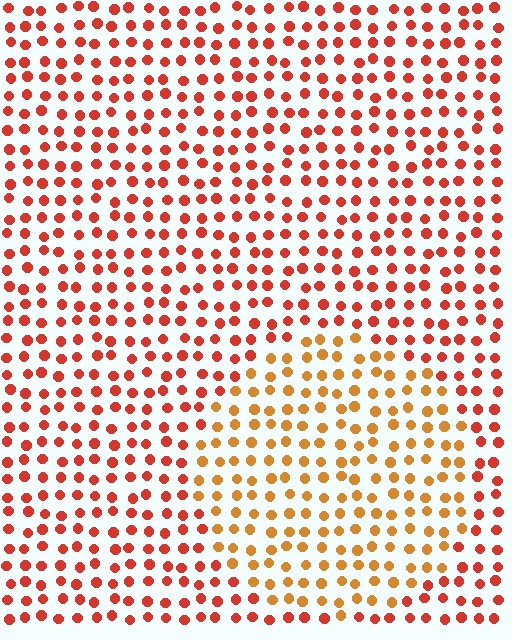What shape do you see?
I see a circle.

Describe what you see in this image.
The image is filled with small red elements in a uniform arrangement. A circle-shaped region is visible where the elements are tinted to a slightly different hue, forming a subtle color boundary.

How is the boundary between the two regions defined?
The boundary is defined purely by a slight shift in hue (about 29 degrees). Spacing, size, and orientation are identical on both sides.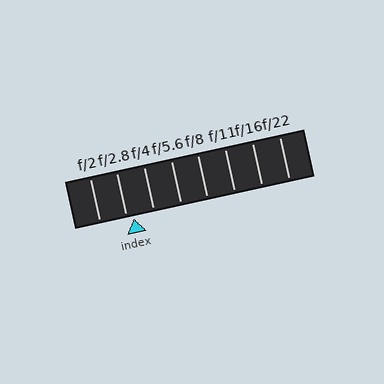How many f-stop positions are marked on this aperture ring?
There are 8 f-stop positions marked.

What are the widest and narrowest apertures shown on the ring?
The widest aperture shown is f/2 and the narrowest is f/22.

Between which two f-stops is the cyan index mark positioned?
The index mark is between f/2.8 and f/4.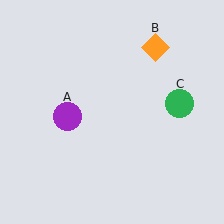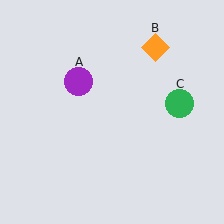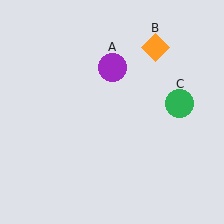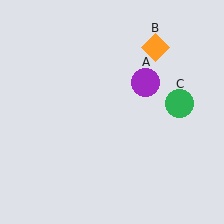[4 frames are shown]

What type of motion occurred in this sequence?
The purple circle (object A) rotated clockwise around the center of the scene.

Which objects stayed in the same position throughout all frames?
Orange diamond (object B) and green circle (object C) remained stationary.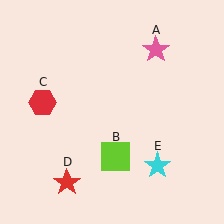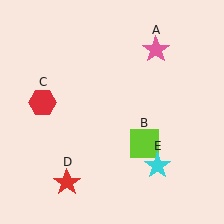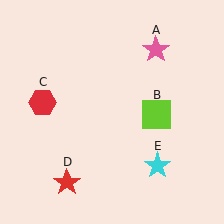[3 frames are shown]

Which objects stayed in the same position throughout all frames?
Pink star (object A) and red hexagon (object C) and red star (object D) and cyan star (object E) remained stationary.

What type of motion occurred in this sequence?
The lime square (object B) rotated counterclockwise around the center of the scene.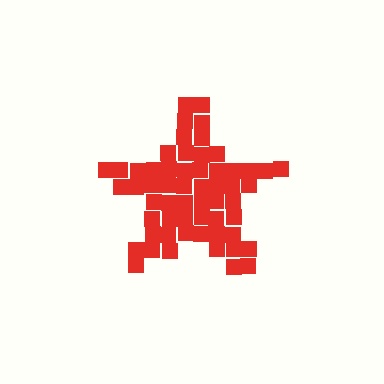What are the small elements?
The small elements are squares.